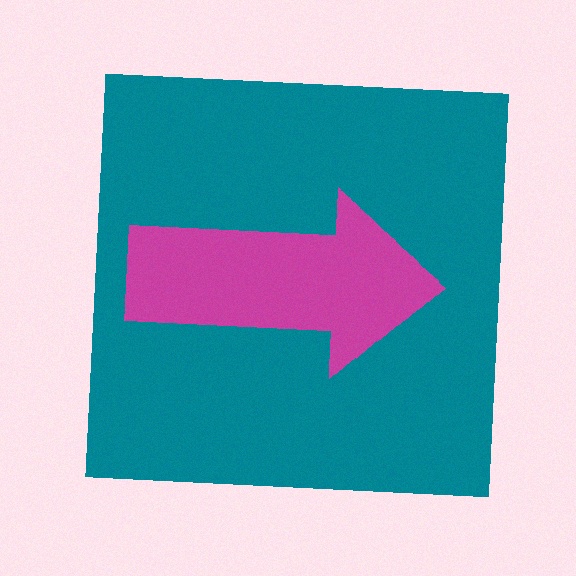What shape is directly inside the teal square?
The magenta arrow.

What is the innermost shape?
The magenta arrow.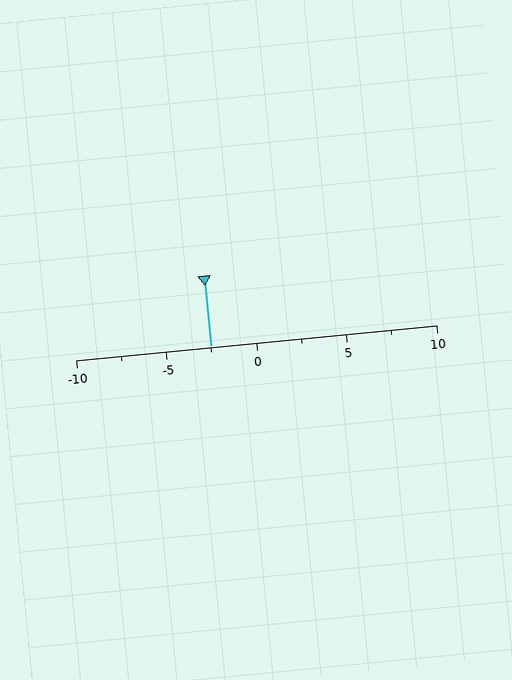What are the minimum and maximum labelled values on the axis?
The axis runs from -10 to 10.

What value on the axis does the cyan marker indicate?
The marker indicates approximately -2.5.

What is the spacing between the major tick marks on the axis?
The major ticks are spaced 5 apart.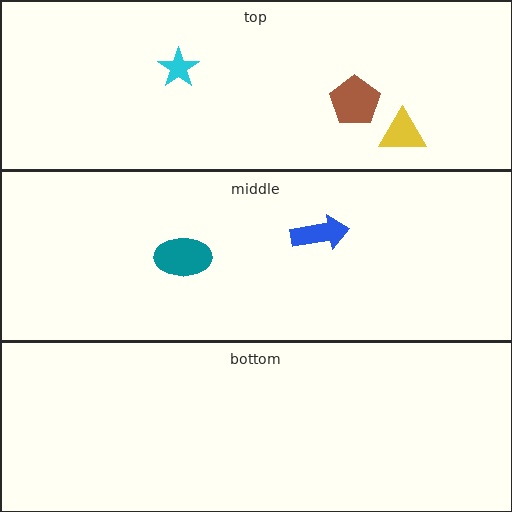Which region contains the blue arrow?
The middle region.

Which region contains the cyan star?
The top region.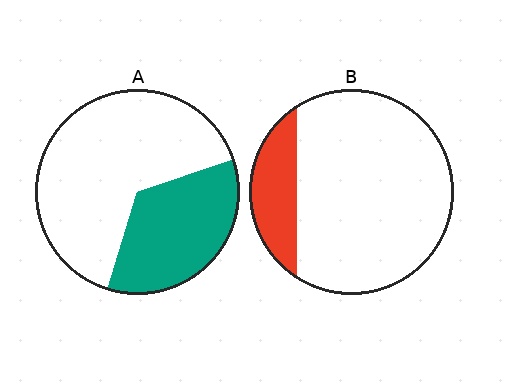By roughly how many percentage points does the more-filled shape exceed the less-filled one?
By roughly 15 percentage points (A over B).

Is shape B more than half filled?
No.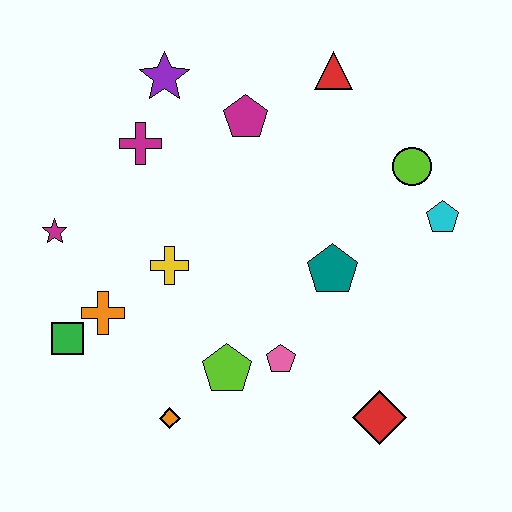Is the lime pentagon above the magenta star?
No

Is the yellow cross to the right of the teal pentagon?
No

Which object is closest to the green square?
The orange cross is closest to the green square.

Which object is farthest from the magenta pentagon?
The red diamond is farthest from the magenta pentagon.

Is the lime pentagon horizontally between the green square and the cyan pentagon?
Yes